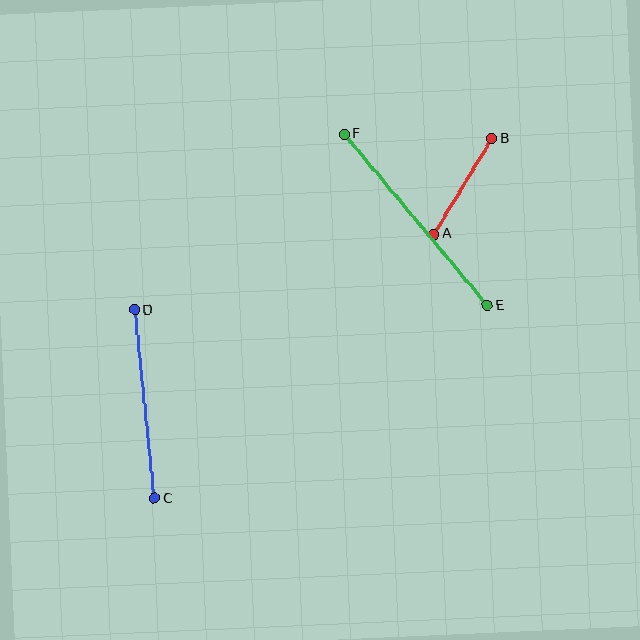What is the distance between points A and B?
The distance is approximately 112 pixels.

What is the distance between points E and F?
The distance is approximately 223 pixels.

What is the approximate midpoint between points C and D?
The midpoint is at approximately (145, 404) pixels.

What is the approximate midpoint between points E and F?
The midpoint is at approximately (416, 220) pixels.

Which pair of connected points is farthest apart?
Points E and F are farthest apart.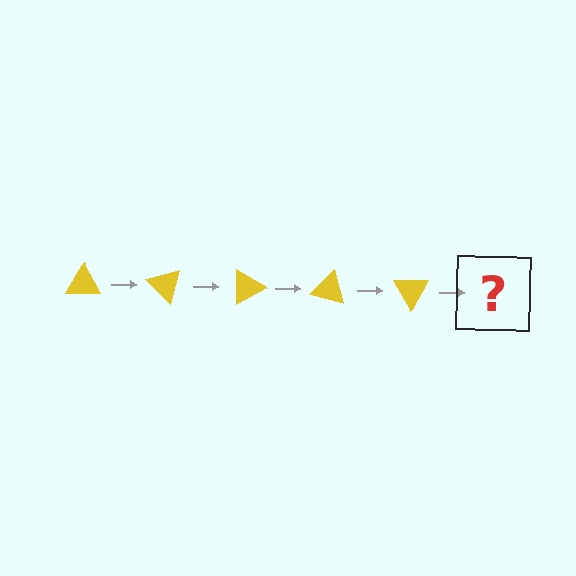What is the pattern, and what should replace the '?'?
The pattern is that the triangle rotates 45 degrees each step. The '?' should be a yellow triangle rotated 225 degrees.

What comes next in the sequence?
The next element should be a yellow triangle rotated 225 degrees.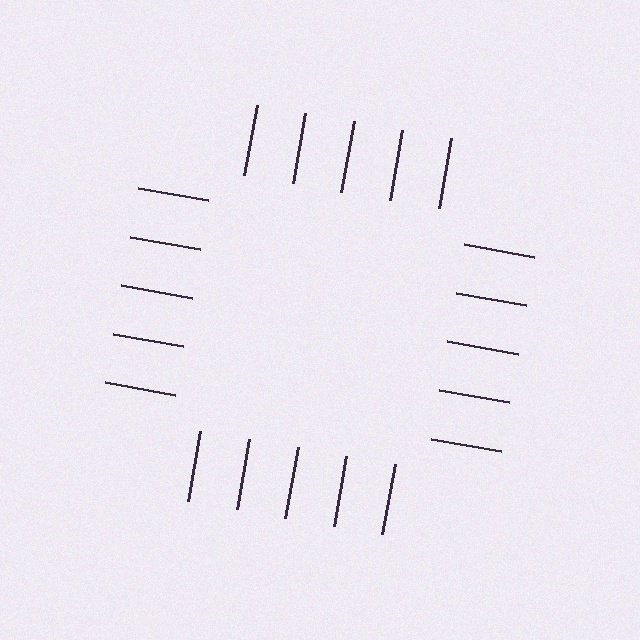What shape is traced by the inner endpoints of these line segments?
An illusory square — the line segments terminate on its edges but no continuous stroke is drawn.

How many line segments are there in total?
20 — 5 along each of the 4 edges.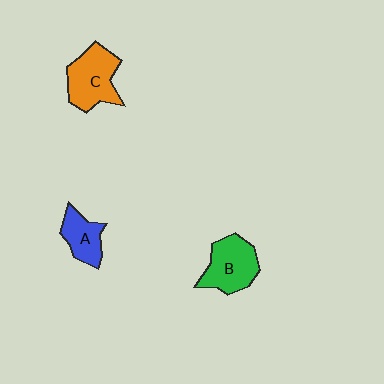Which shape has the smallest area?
Shape A (blue).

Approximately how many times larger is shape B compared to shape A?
Approximately 1.5 times.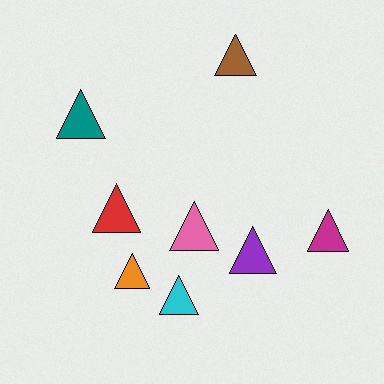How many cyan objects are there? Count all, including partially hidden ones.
There is 1 cyan object.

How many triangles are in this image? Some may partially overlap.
There are 8 triangles.